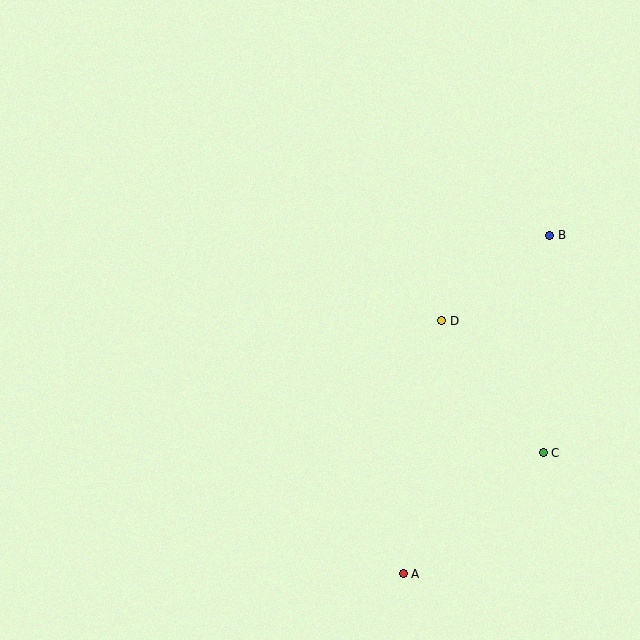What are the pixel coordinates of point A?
Point A is at (403, 574).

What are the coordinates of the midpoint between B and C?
The midpoint between B and C is at (547, 344).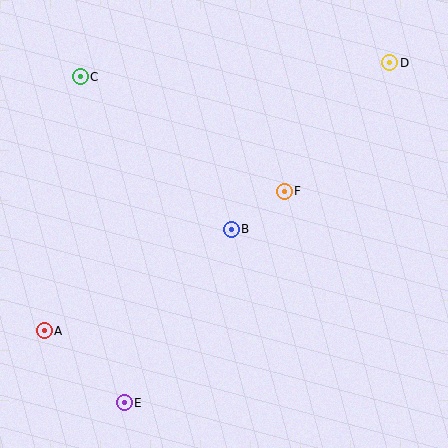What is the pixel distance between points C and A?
The distance between C and A is 257 pixels.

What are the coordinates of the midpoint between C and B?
The midpoint between C and B is at (156, 153).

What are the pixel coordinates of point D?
Point D is at (390, 63).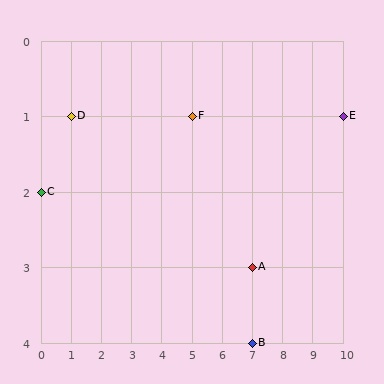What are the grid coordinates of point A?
Point A is at grid coordinates (7, 3).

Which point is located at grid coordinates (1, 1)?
Point D is at (1, 1).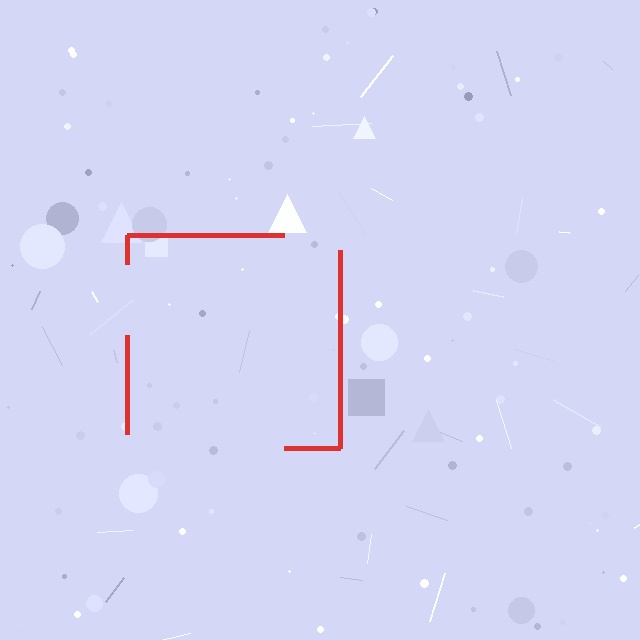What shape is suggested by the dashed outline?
The dashed outline suggests a square.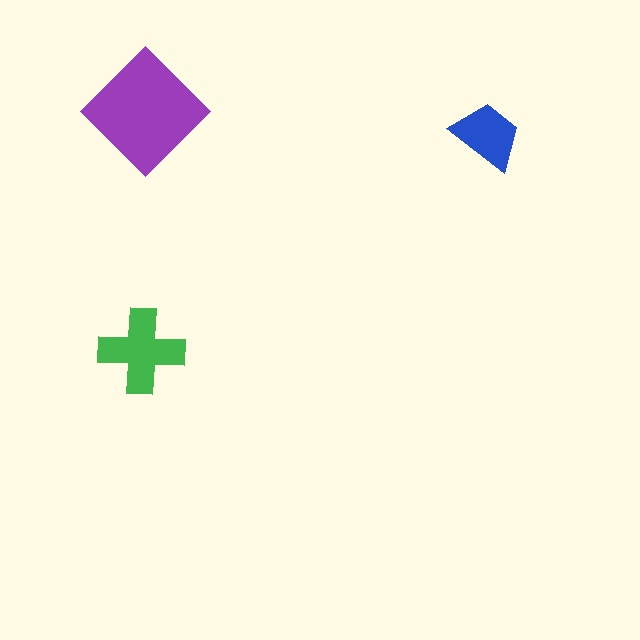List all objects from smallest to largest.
The blue trapezoid, the green cross, the purple diamond.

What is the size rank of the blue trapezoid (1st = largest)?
3rd.